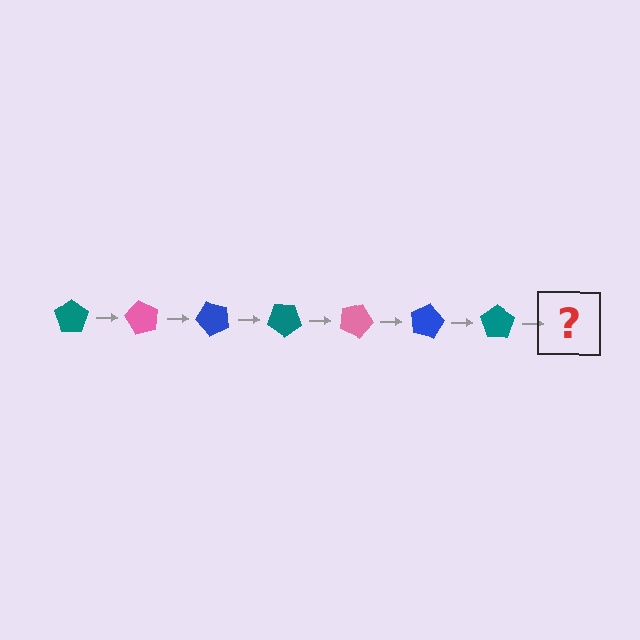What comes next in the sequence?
The next element should be a pink pentagon, rotated 420 degrees from the start.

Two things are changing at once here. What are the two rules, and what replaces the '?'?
The two rules are that it rotates 60 degrees each step and the color cycles through teal, pink, and blue. The '?' should be a pink pentagon, rotated 420 degrees from the start.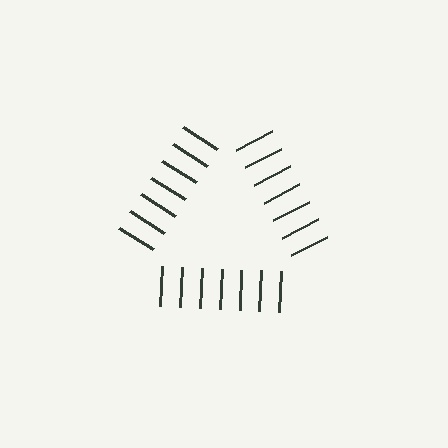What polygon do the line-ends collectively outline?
An illusory triangle — the line segments terminate on its edges but no continuous stroke is drawn.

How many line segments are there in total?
21 — 7 along each of the 3 edges.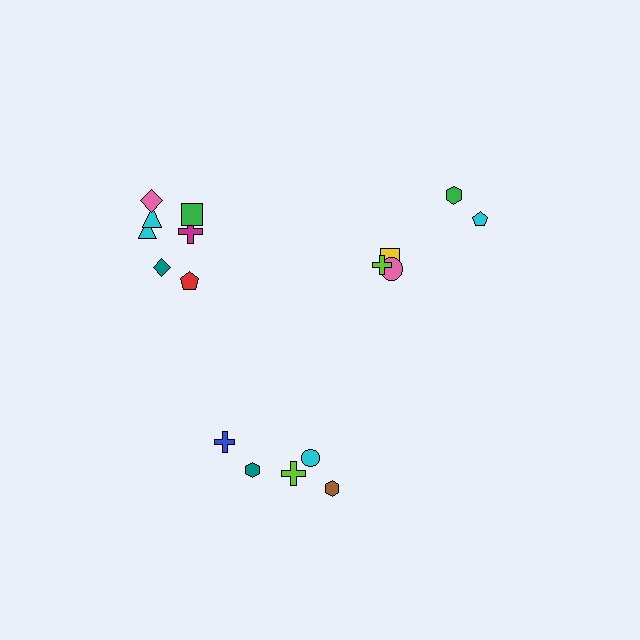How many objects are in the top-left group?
There are 7 objects.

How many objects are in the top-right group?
There are 5 objects.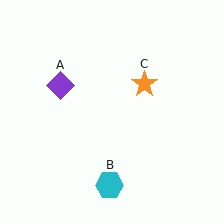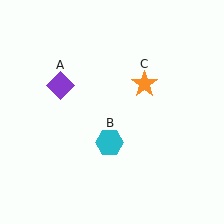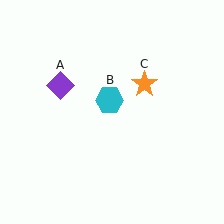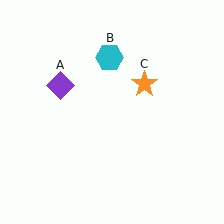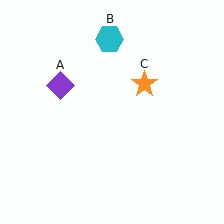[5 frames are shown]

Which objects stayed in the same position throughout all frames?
Purple diamond (object A) and orange star (object C) remained stationary.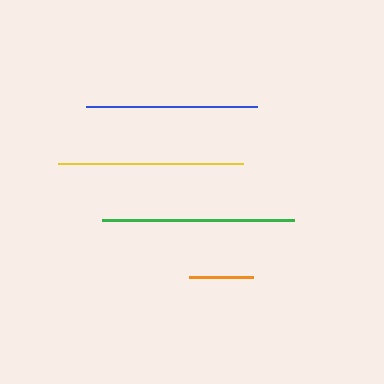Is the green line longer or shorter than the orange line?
The green line is longer than the orange line.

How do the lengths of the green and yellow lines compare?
The green and yellow lines are approximately the same length.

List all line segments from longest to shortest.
From longest to shortest: green, yellow, blue, orange.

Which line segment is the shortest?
The orange line is the shortest at approximately 63 pixels.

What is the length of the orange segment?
The orange segment is approximately 63 pixels long.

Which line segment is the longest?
The green line is the longest at approximately 192 pixels.